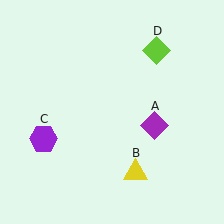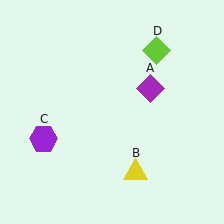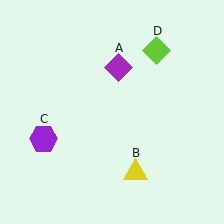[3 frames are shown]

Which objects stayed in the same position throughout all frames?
Yellow triangle (object B) and purple hexagon (object C) and lime diamond (object D) remained stationary.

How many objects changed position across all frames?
1 object changed position: purple diamond (object A).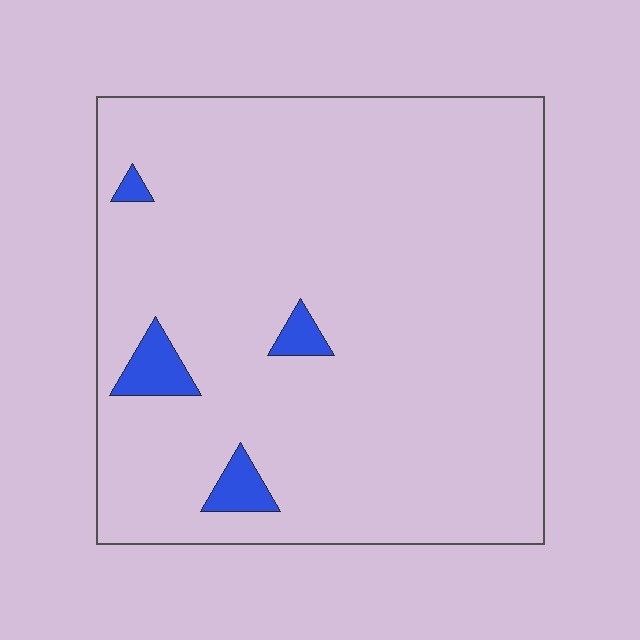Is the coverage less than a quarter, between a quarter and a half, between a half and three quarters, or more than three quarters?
Less than a quarter.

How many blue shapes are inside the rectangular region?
4.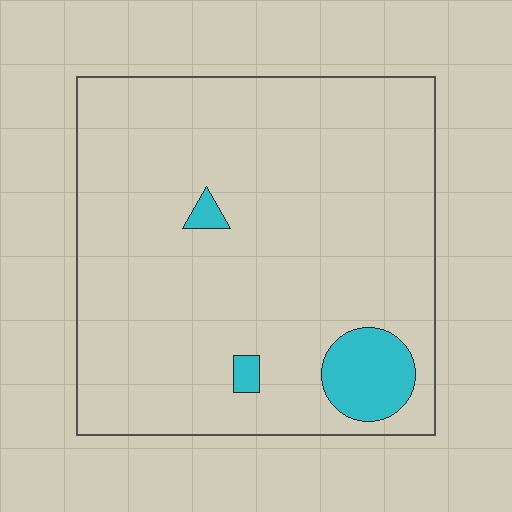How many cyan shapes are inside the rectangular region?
3.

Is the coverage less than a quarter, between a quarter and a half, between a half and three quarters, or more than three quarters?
Less than a quarter.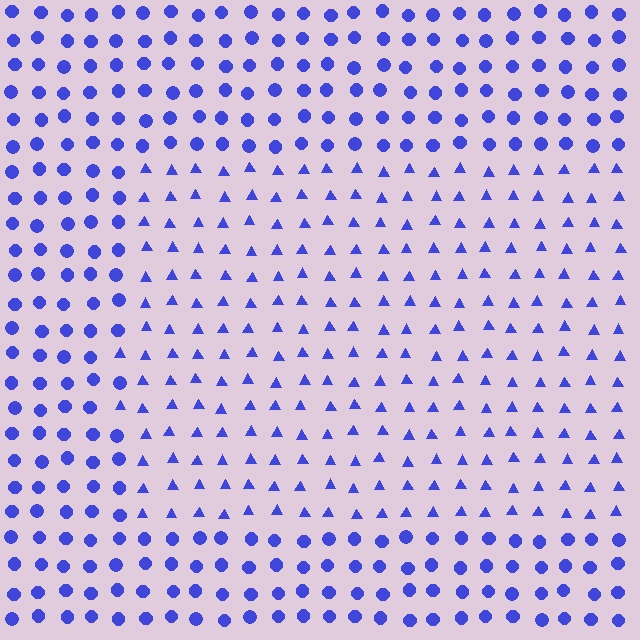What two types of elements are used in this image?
The image uses triangles inside the rectangle region and circles outside it.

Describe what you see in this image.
The image is filled with small blue elements arranged in a uniform grid. A rectangle-shaped region contains triangles, while the surrounding area contains circles. The boundary is defined purely by the change in element shape.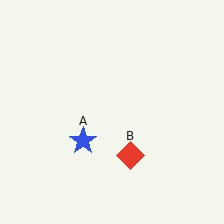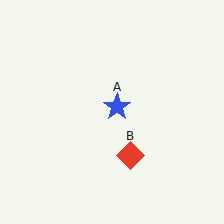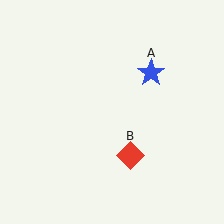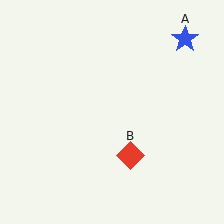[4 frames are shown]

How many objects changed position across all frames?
1 object changed position: blue star (object A).